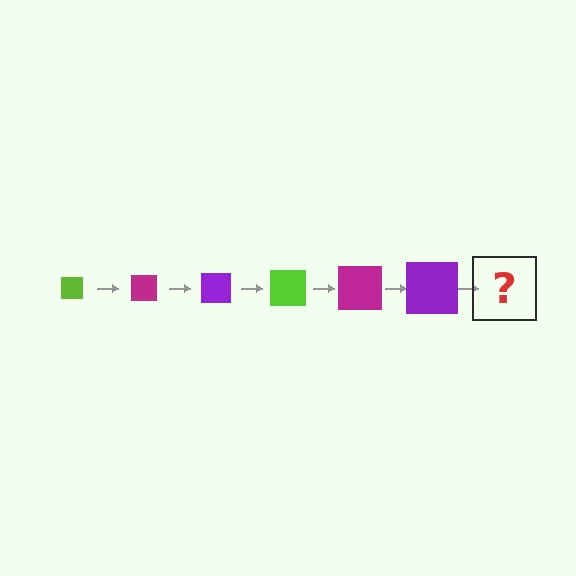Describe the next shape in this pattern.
It should be a lime square, larger than the previous one.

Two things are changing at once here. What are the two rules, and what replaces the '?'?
The two rules are that the square grows larger each step and the color cycles through lime, magenta, and purple. The '?' should be a lime square, larger than the previous one.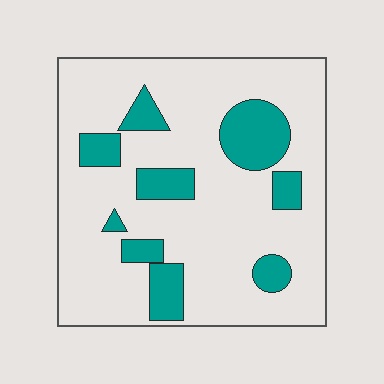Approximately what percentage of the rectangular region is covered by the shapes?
Approximately 20%.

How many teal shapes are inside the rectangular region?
9.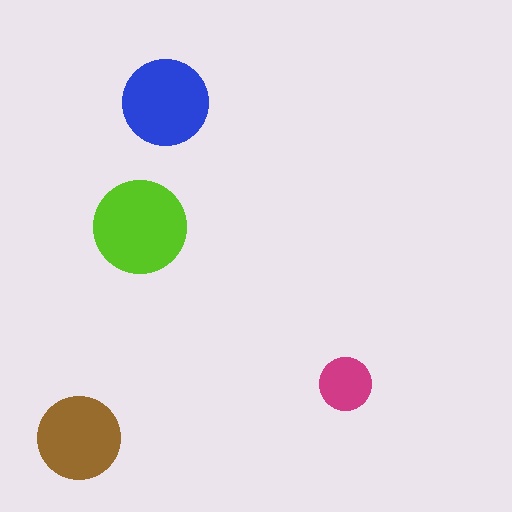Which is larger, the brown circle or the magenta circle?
The brown one.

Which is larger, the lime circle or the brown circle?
The lime one.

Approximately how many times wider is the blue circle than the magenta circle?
About 1.5 times wider.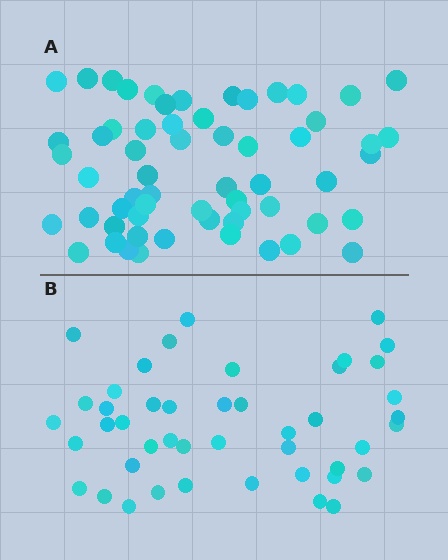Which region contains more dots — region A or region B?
Region A (the top region) has more dots.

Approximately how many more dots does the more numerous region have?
Region A has approximately 15 more dots than region B.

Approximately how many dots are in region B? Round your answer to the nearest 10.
About 40 dots. (The exact count is 45, which rounds to 40.)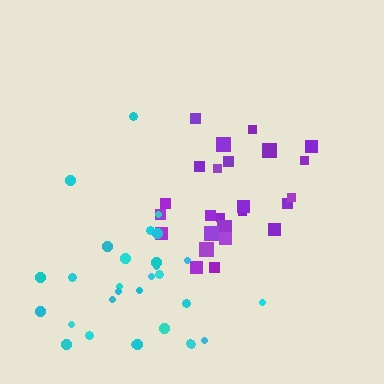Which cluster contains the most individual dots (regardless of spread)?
Cyan (31).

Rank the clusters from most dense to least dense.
cyan, purple.